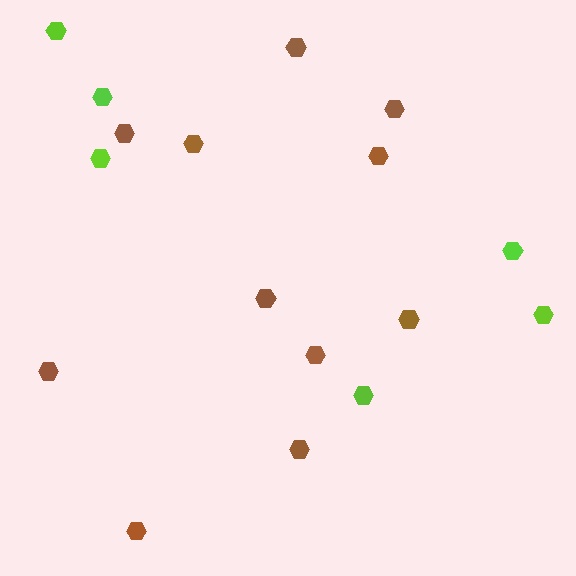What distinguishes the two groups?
There are 2 groups: one group of brown hexagons (11) and one group of lime hexagons (6).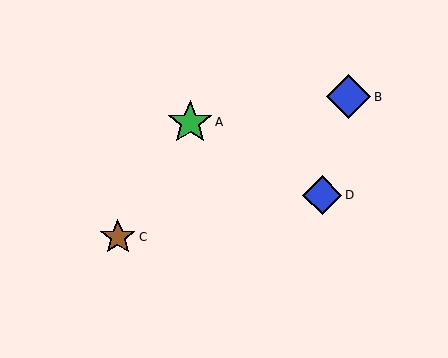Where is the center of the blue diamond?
The center of the blue diamond is at (322, 195).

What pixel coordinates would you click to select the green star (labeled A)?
Click at (190, 122) to select the green star A.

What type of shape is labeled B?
Shape B is a blue diamond.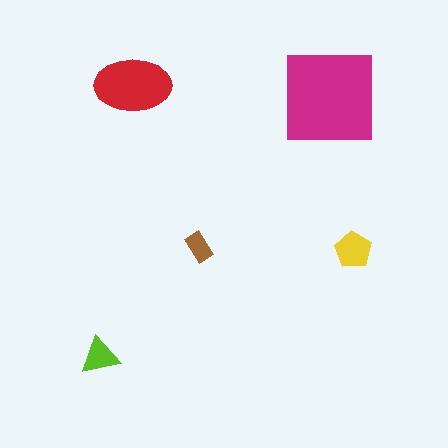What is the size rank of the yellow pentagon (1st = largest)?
3rd.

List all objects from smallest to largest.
The brown rectangle, the lime triangle, the yellow pentagon, the red ellipse, the magenta square.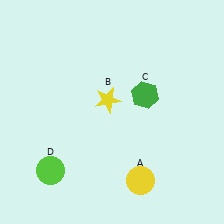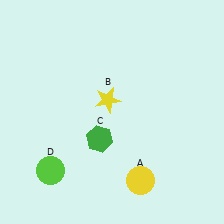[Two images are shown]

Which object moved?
The green hexagon (C) moved left.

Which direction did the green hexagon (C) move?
The green hexagon (C) moved left.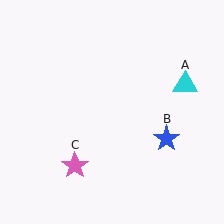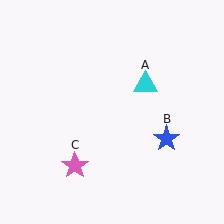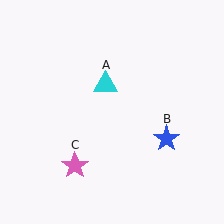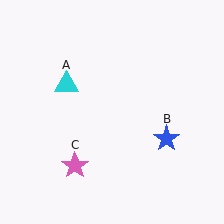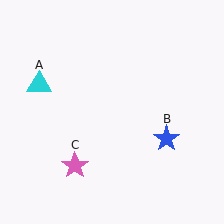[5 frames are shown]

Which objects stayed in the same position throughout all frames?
Blue star (object B) and pink star (object C) remained stationary.